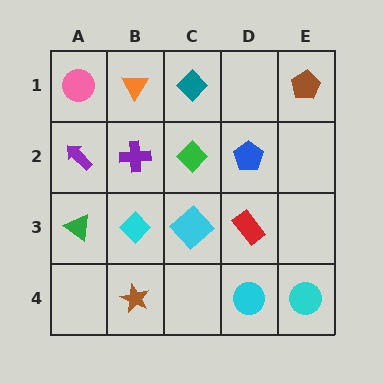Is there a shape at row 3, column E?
No, that cell is empty.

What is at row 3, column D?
A red rectangle.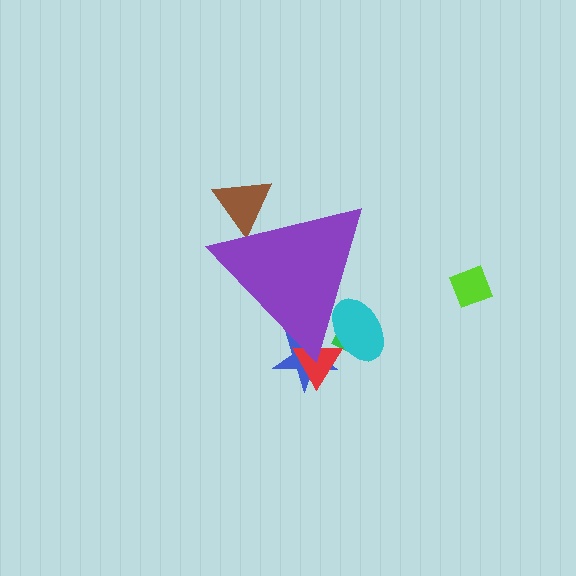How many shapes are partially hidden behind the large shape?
5 shapes are partially hidden.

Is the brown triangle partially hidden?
Yes, the brown triangle is partially hidden behind the purple triangle.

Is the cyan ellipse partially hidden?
Yes, the cyan ellipse is partially hidden behind the purple triangle.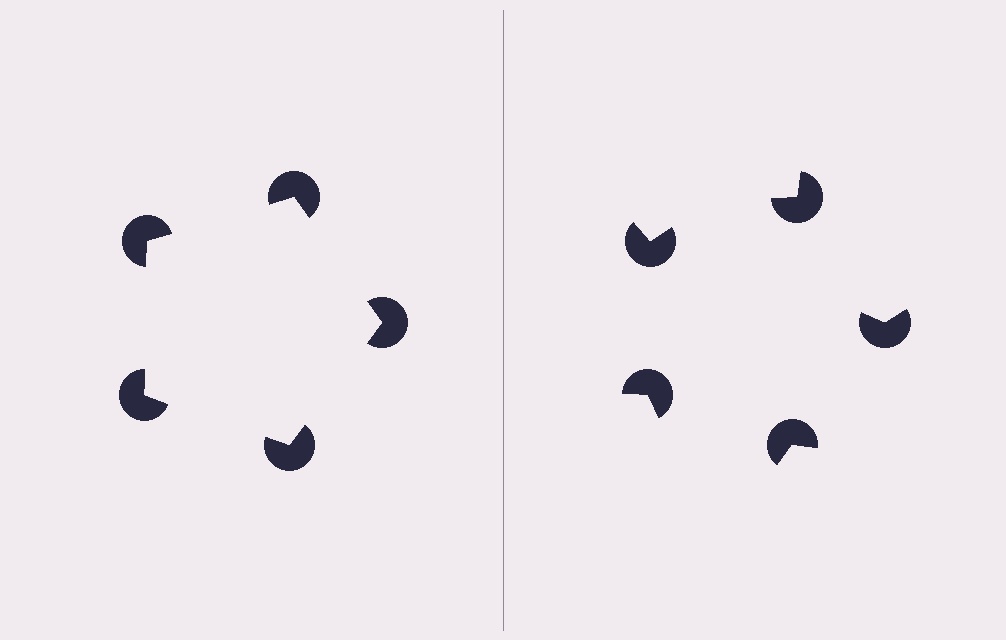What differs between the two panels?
The pac-man discs are positioned identically on both sides; only the wedge orientations differ. On the left they align to a pentagon; on the right they are misaligned.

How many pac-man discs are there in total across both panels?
10 — 5 on each side.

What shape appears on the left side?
An illusory pentagon.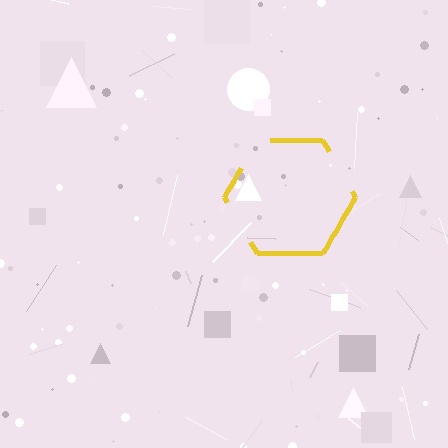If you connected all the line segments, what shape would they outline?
They would outline a hexagon.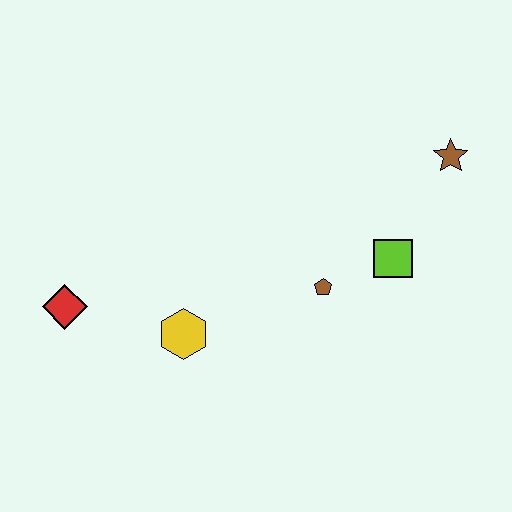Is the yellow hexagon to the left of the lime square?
Yes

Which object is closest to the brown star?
The lime square is closest to the brown star.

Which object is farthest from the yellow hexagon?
The brown star is farthest from the yellow hexagon.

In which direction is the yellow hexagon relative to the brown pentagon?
The yellow hexagon is to the left of the brown pentagon.